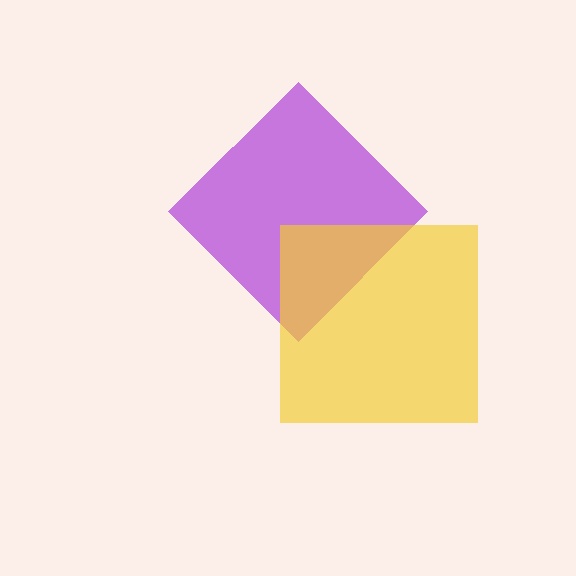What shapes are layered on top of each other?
The layered shapes are: a purple diamond, a yellow square.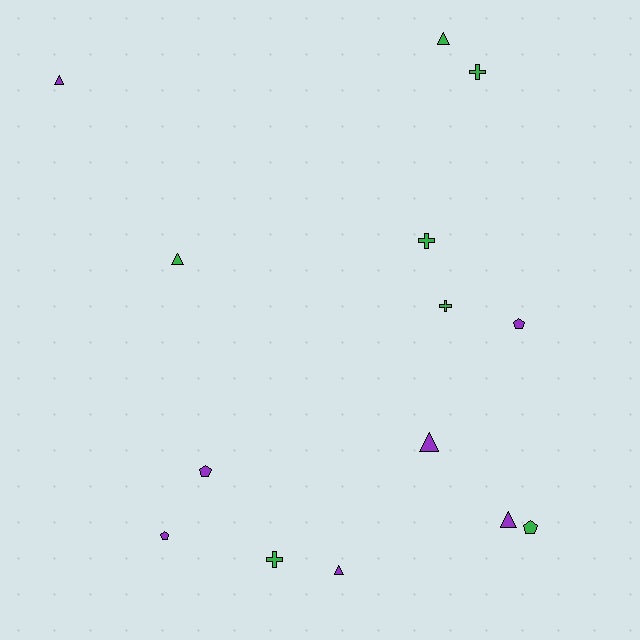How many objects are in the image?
There are 14 objects.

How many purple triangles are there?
There are 4 purple triangles.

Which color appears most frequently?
Green, with 7 objects.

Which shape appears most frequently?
Triangle, with 6 objects.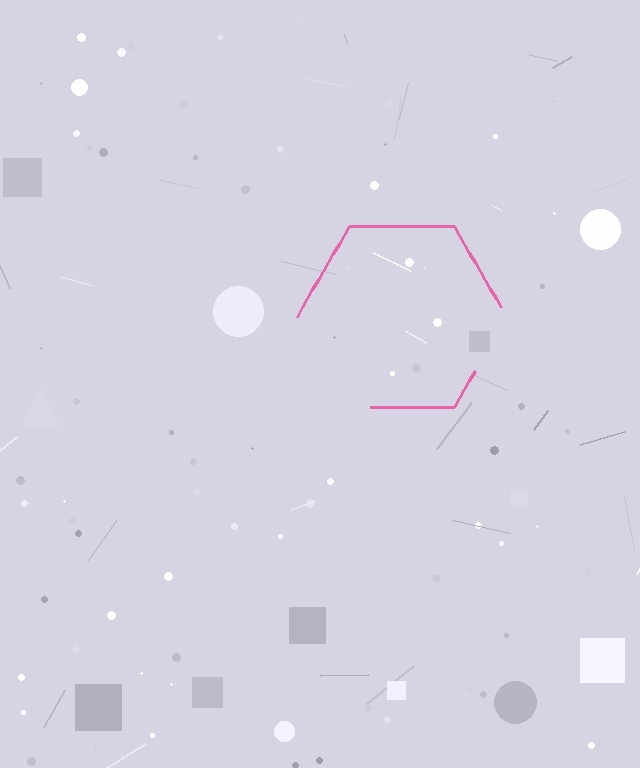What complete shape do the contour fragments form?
The contour fragments form a hexagon.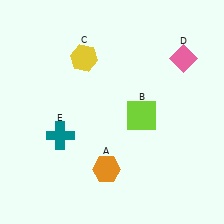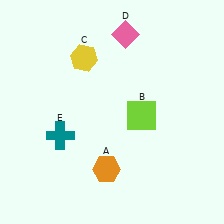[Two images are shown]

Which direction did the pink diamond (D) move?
The pink diamond (D) moved left.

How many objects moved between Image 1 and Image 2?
1 object moved between the two images.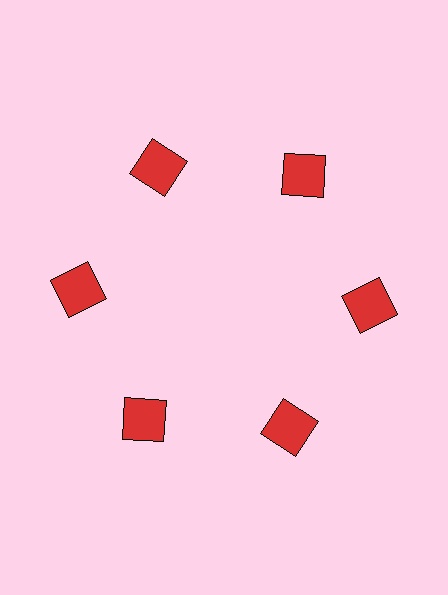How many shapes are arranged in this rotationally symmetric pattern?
There are 6 shapes, arranged in 6 groups of 1.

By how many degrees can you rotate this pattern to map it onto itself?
The pattern maps onto itself every 60 degrees of rotation.